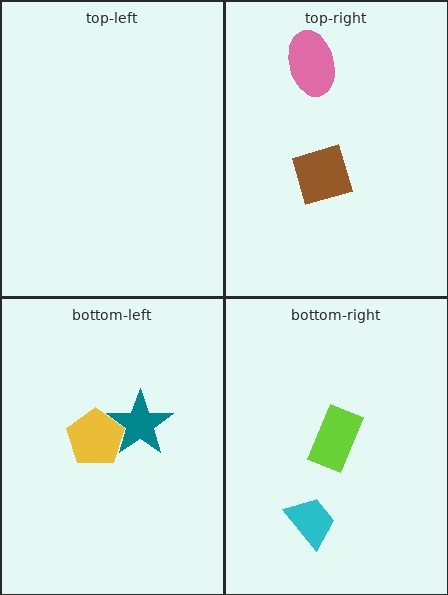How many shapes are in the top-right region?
2.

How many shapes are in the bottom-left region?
2.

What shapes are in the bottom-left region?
The teal star, the yellow pentagon.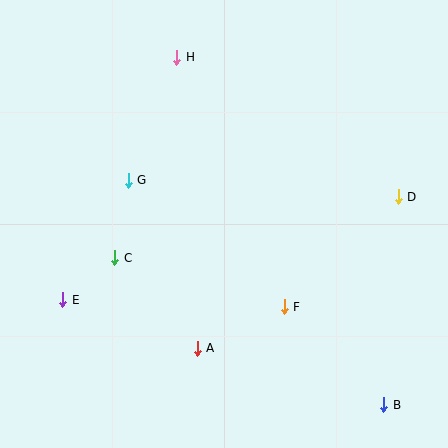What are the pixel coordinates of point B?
Point B is at (384, 405).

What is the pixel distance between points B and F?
The distance between B and F is 140 pixels.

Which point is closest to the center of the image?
Point F at (284, 307) is closest to the center.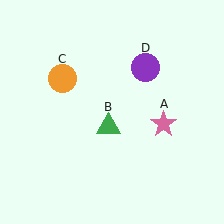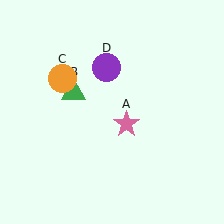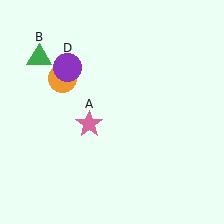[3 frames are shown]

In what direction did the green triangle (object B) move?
The green triangle (object B) moved up and to the left.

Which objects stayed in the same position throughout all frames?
Orange circle (object C) remained stationary.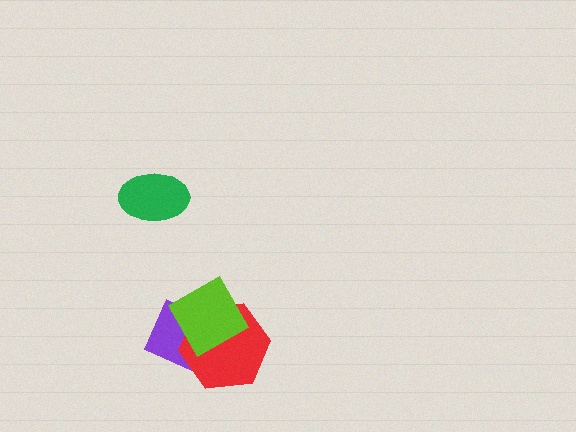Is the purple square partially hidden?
Yes, it is partially covered by another shape.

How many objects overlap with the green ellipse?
0 objects overlap with the green ellipse.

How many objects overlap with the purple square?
2 objects overlap with the purple square.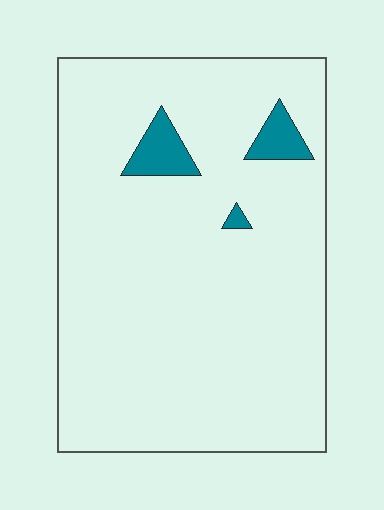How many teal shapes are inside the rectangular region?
3.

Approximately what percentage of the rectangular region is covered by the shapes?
Approximately 5%.